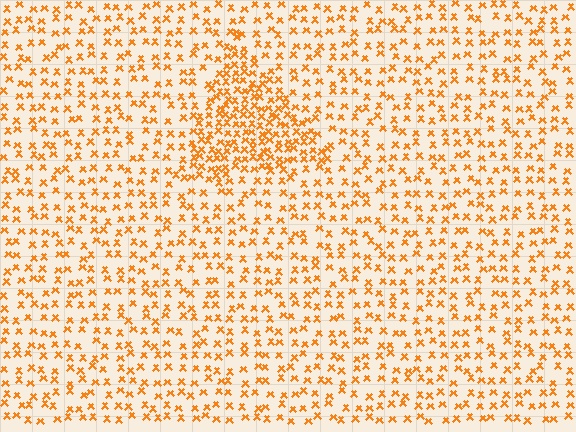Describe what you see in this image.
The image contains small orange elements arranged at two different densities. A triangle-shaped region is visible where the elements are more densely packed than the surrounding area.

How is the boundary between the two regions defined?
The boundary is defined by a change in element density (approximately 2.1x ratio). All elements are the same color, size, and shape.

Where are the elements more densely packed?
The elements are more densely packed inside the triangle boundary.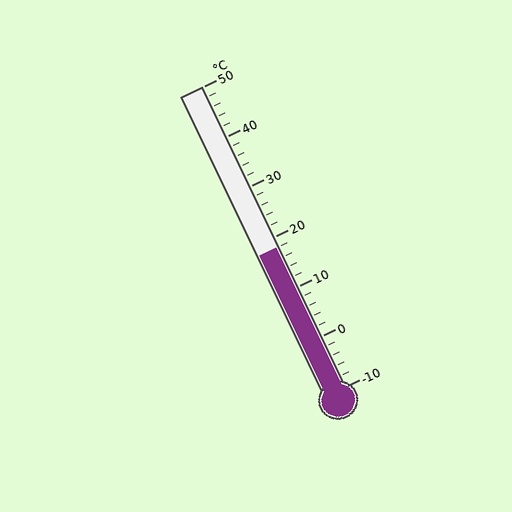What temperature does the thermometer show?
The thermometer shows approximately 18°C.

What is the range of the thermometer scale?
The thermometer scale ranges from -10°C to 50°C.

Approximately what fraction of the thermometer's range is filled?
The thermometer is filled to approximately 45% of its range.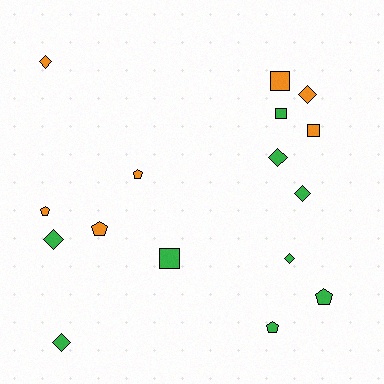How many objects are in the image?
There are 16 objects.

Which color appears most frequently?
Green, with 9 objects.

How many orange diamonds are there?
There are 2 orange diamonds.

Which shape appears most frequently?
Diamond, with 7 objects.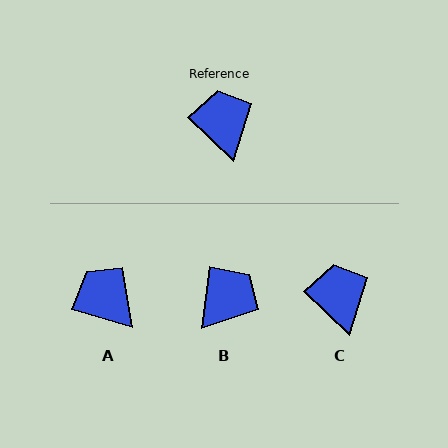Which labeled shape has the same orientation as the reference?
C.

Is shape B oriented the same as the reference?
No, it is off by about 54 degrees.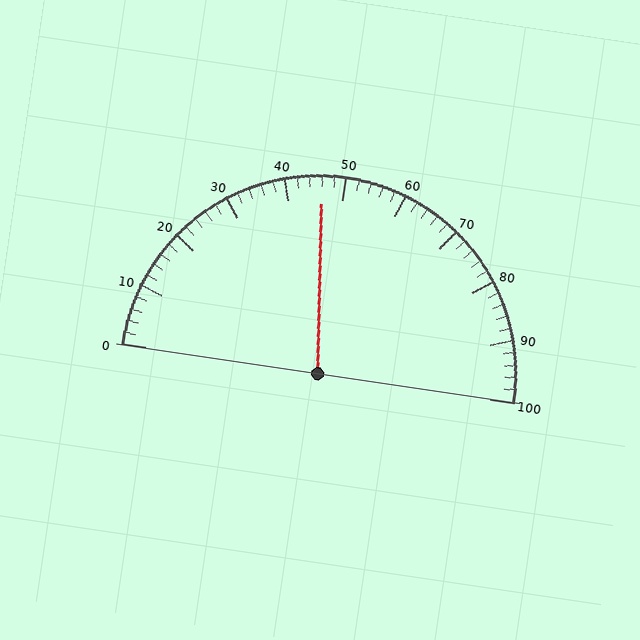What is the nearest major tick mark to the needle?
The nearest major tick mark is 50.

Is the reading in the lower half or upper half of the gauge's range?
The reading is in the lower half of the range (0 to 100).